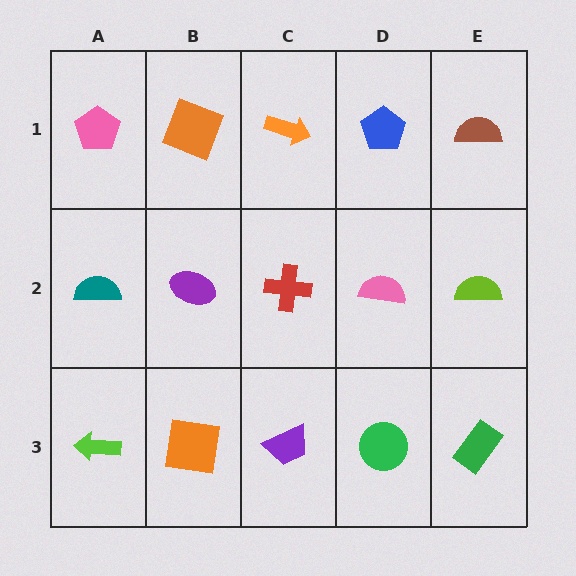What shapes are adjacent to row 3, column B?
A purple ellipse (row 2, column B), a lime arrow (row 3, column A), a purple trapezoid (row 3, column C).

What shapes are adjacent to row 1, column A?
A teal semicircle (row 2, column A), an orange square (row 1, column B).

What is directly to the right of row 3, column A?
An orange square.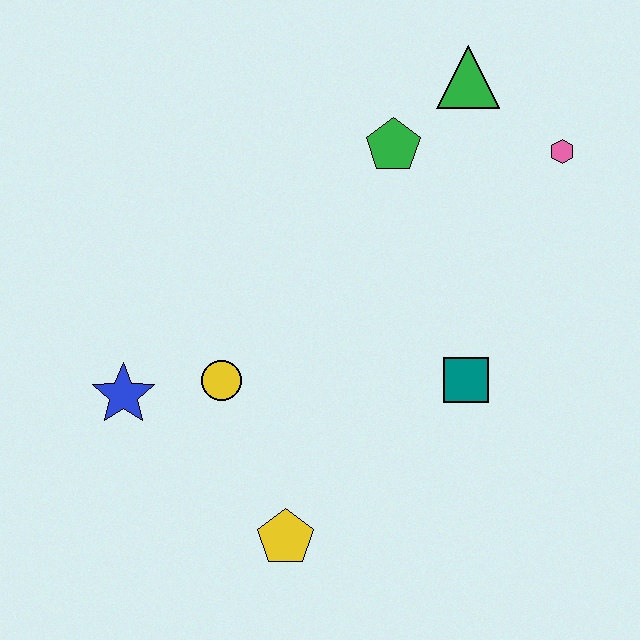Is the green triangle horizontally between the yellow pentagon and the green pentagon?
No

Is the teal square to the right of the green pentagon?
Yes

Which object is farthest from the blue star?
The pink hexagon is farthest from the blue star.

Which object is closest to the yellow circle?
The blue star is closest to the yellow circle.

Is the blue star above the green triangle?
No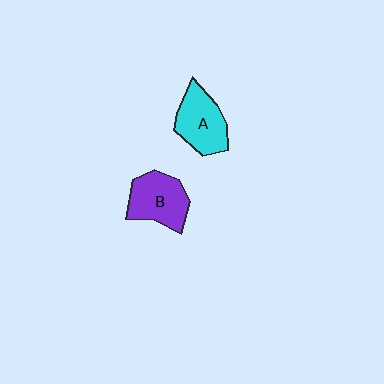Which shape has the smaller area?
Shape A (cyan).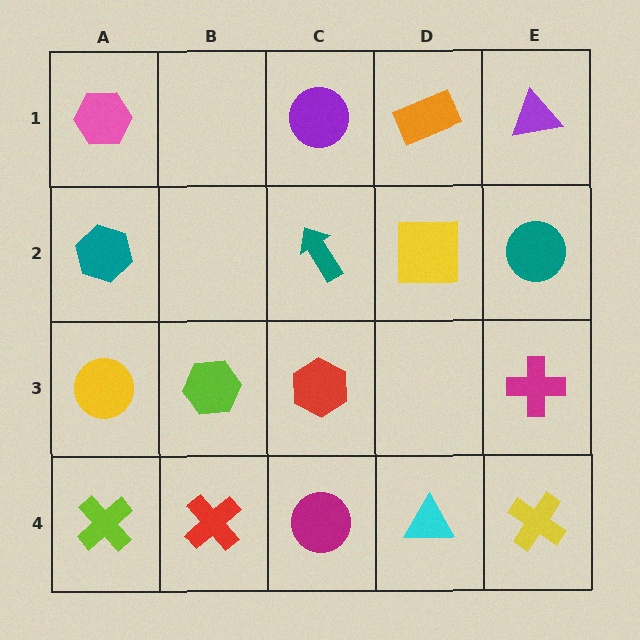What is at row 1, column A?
A pink hexagon.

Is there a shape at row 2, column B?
No, that cell is empty.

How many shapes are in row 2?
4 shapes.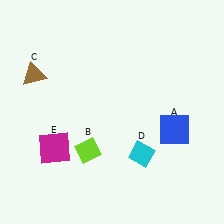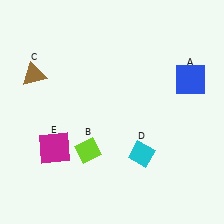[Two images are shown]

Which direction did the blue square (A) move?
The blue square (A) moved up.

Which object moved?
The blue square (A) moved up.